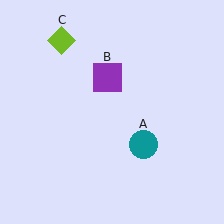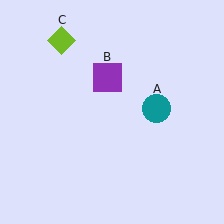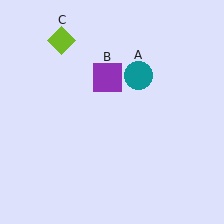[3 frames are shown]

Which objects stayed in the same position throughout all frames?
Purple square (object B) and lime diamond (object C) remained stationary.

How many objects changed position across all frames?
1 object changed position: teal circle (object A).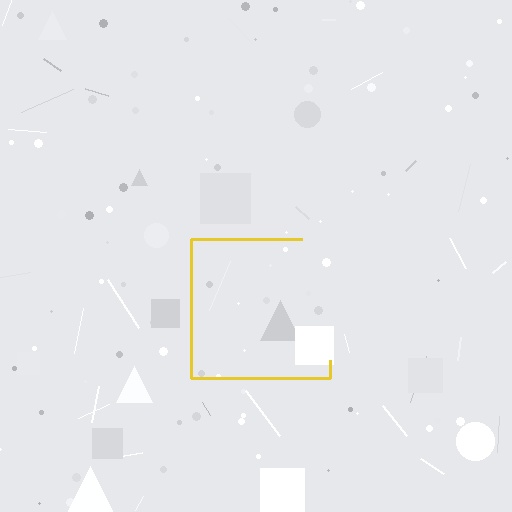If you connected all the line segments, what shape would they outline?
They would outline a square.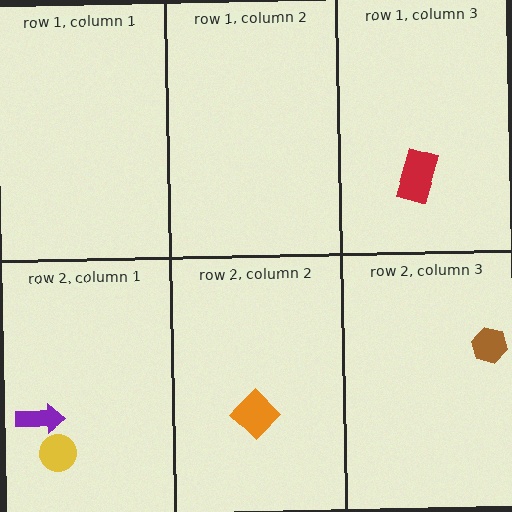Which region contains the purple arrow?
The row 2, column 1 region.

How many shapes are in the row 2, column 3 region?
1.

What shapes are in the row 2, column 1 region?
The purple arrow, the yellow circle.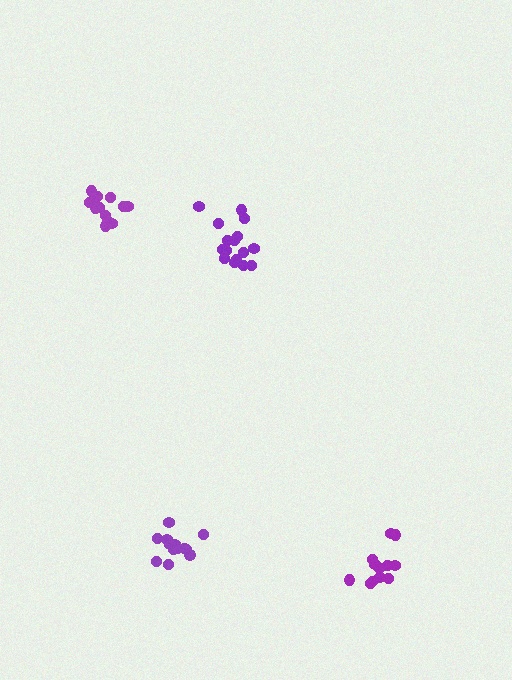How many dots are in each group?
Group 1: 13 dots, Group 2: 16 dots, Group 3: 14 dots, Group 4: 12 dots (55 total).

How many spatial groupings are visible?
There are 4 spatial groupings.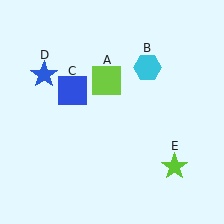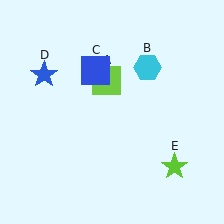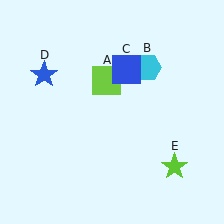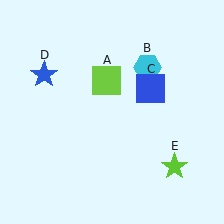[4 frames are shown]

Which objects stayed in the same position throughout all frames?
Lime square (object A) and cyan hexagon (object B) and blue star (object D) and lime star (object E) remained stationary.